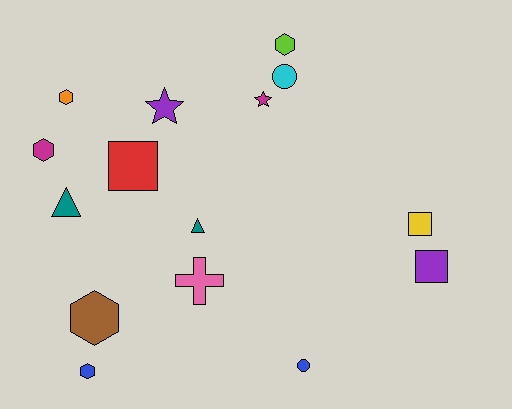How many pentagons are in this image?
There are no pentagons.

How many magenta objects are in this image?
There are 2 magenta objects.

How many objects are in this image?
There are 15 objects.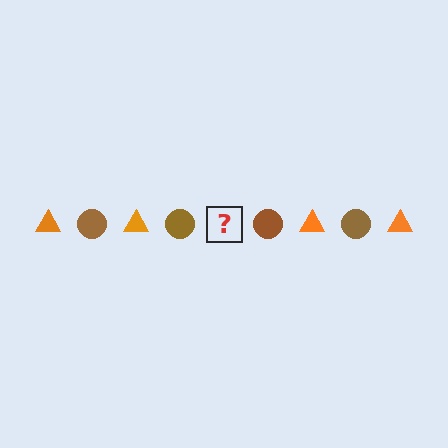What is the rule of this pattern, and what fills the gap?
The rule is that the pattern alternates between orange triangle and brown circle. The gap should be filled with an orange triangle.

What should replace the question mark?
The question mark should be replaced with an orange triangle.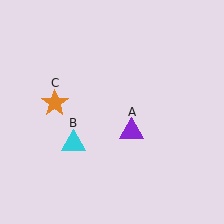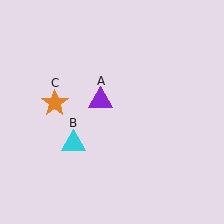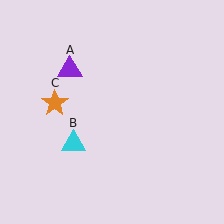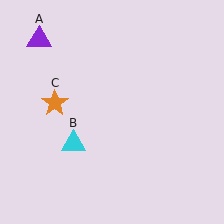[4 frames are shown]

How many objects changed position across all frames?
1 object changed position: purple triangle (object A).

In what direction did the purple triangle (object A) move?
The purple triangle (object A) moved up and to the left.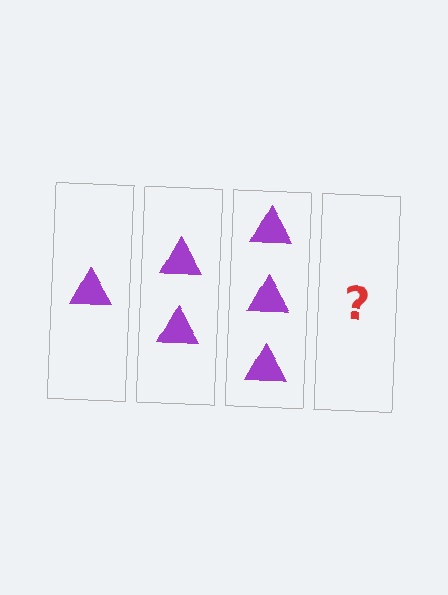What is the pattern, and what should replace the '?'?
The pattern is that each step adds one more triangle. The '?' should be 4 triangles.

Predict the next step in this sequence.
The next step is 4 triangles.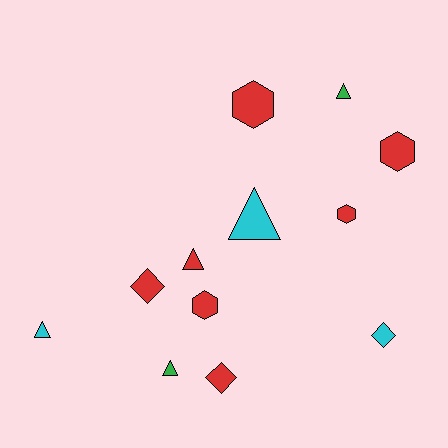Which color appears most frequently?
Red, with 7 objects.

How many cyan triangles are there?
There are 2 cyan triangles.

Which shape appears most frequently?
Triangle, with 5 objects.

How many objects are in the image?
There are 12 objects.